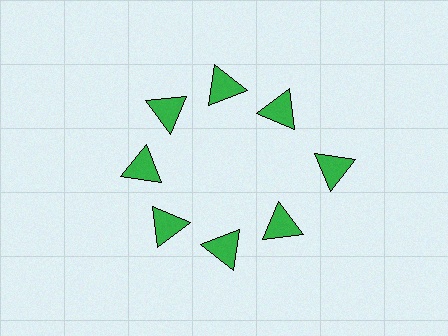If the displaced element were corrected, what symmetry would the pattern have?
It would have 8-fold rotational symmetry — the pattern would map onto itself every 45 degrees.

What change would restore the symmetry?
The symmetry would be restored by moving it inward, back onto the ring so that all 8 triangles sit at equal angles and equal distance from the center.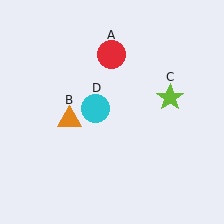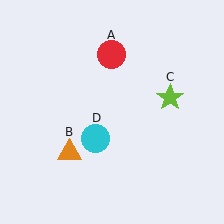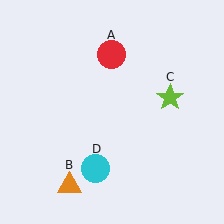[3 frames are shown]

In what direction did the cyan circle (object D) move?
The cyan circle (object D) moved down.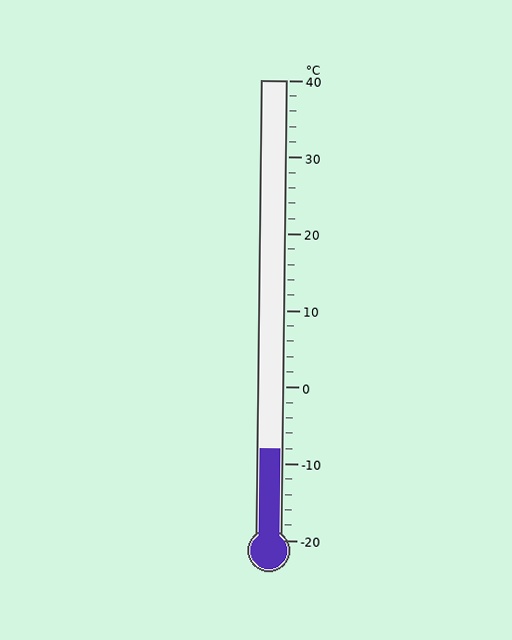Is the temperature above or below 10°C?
The temperature is below 10°C.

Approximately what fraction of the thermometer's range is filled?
The thermometer is filled to approximately 20% of its range.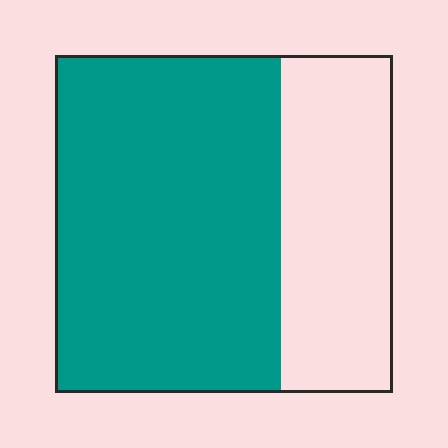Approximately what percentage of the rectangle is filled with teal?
Approximately 65%.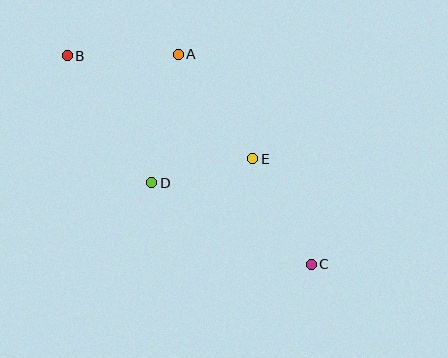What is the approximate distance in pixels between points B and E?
The distance between B and E is approximately 212 pixels.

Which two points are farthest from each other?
Points B and C are farthest from each other.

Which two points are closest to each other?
Points D and E are closest to each other.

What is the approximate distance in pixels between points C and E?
The distance between C and E is approximately 121 pixels.